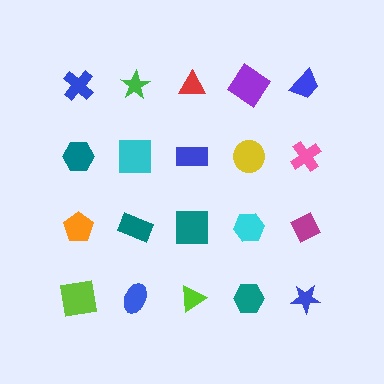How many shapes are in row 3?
5 shapes.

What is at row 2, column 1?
A teal hexagon.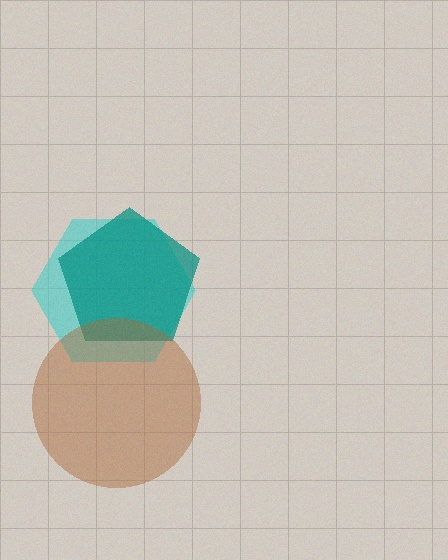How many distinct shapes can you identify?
There are 3 distinct shapes: a cyan hexagon, a teal pentagon, a brown circle.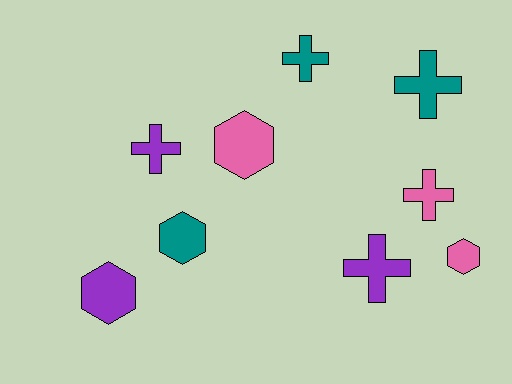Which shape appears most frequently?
Cross, with 5 objects.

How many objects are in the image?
There are 9 objects.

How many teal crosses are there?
There are 2 teal crosses.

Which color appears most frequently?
Teal, with 3 objects.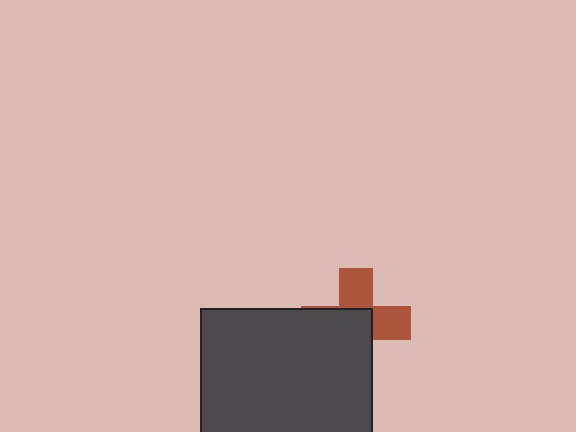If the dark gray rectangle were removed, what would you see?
You would see the complete brown cross.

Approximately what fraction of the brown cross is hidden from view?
Roughly 57% of the brown cross is hidden behind the dark gray rectangle.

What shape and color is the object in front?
The object in front is a dark gray rectangle.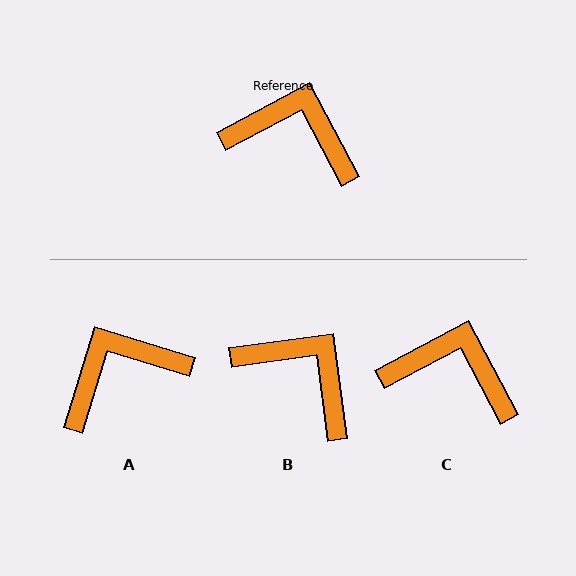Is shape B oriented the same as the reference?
No, it is off by about 20 degrees.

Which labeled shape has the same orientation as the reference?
C.